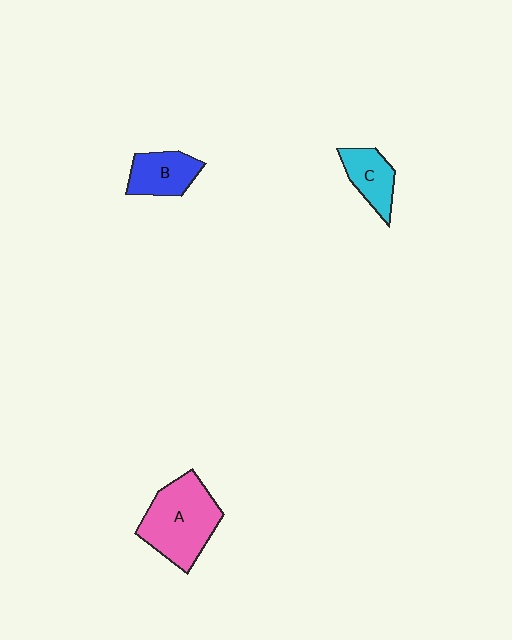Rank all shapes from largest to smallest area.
From largest to smallest: A (pink), B (blue), C (cyan).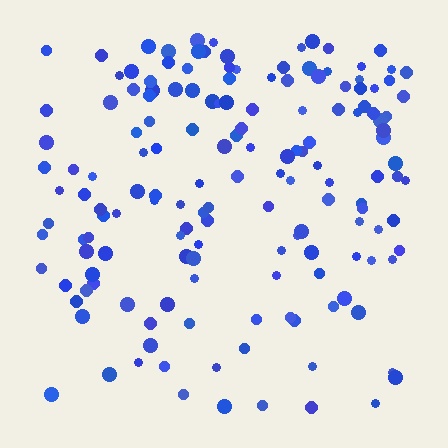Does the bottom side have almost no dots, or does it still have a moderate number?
Still a moderate number, just noticeably fewer than the top.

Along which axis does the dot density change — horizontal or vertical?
Vertical.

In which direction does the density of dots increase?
From bottom to top, with the top side densest.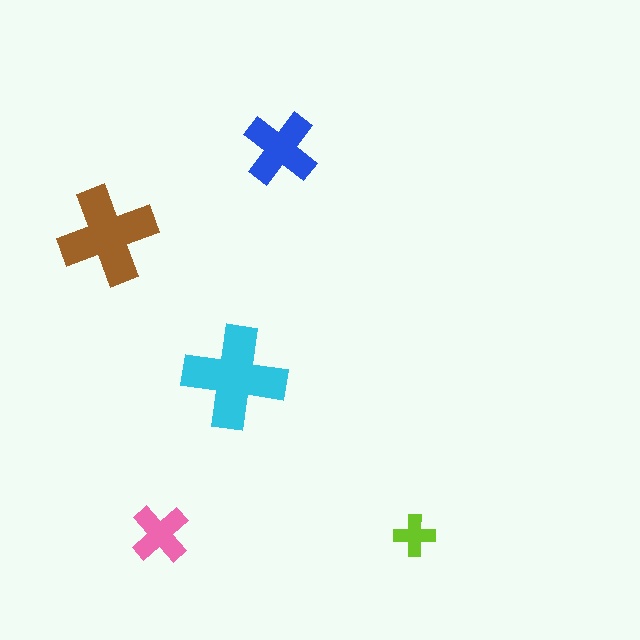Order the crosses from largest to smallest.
the cyan one, the brown one, the blue one, the pink one, the lime one.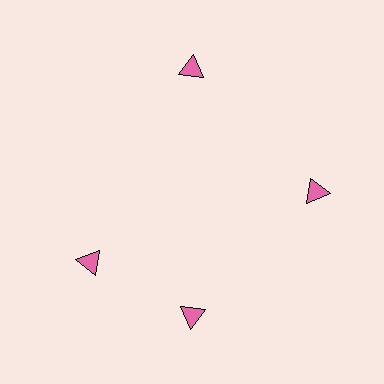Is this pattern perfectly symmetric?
No. The 4 pink triangles are arranged in a ring, but one element near the 9 o'clock position is rotated out of alignment along the ring, breaking the 4-fold rotational symmetry.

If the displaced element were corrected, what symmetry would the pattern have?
It would have 4-fold rotational symmetry — the pattern would map onto itself every 90 degrees.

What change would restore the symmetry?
The symmetry would be restored by rotating it back into even spacing with its neighbors so that all 4 triangles sit at equal angles and equal distance from the center.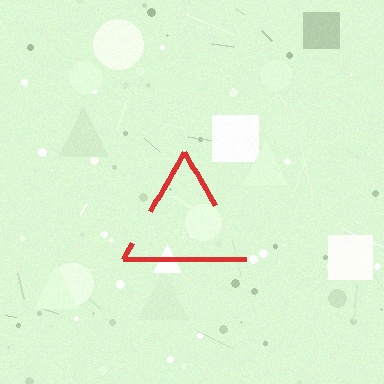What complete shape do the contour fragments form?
The contour fragments form a triangle.